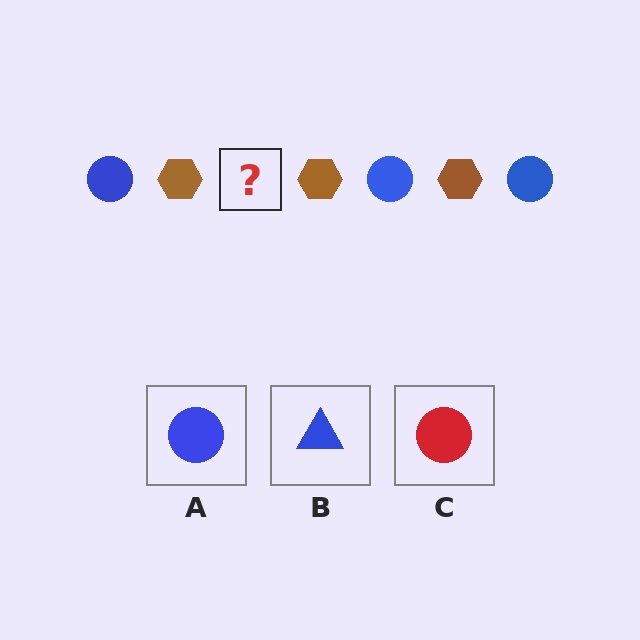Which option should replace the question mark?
Option A.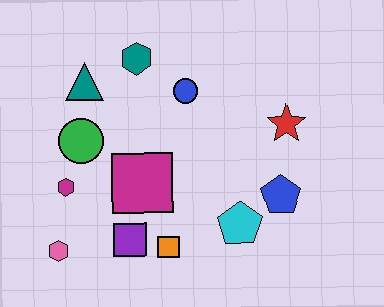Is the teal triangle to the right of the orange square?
No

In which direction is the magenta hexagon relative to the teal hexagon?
The magenta hexagon is below the teal hexagon.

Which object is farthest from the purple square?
The red star is farthest from the purple square.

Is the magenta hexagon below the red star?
Yes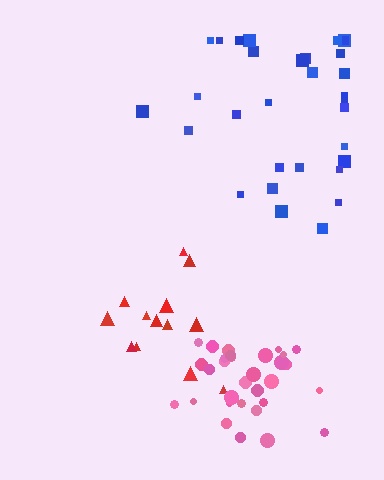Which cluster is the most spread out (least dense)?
Red.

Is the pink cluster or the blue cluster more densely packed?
Pink.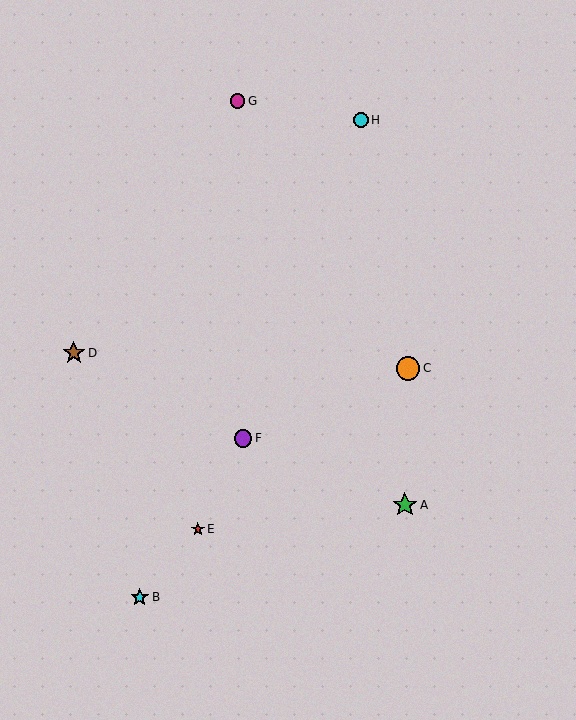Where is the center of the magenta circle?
The center of the magenta circle is at (237, 101).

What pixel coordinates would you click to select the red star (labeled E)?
Click at (198, 529) to select the red star E.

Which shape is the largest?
The green star (labeled A) is the largest.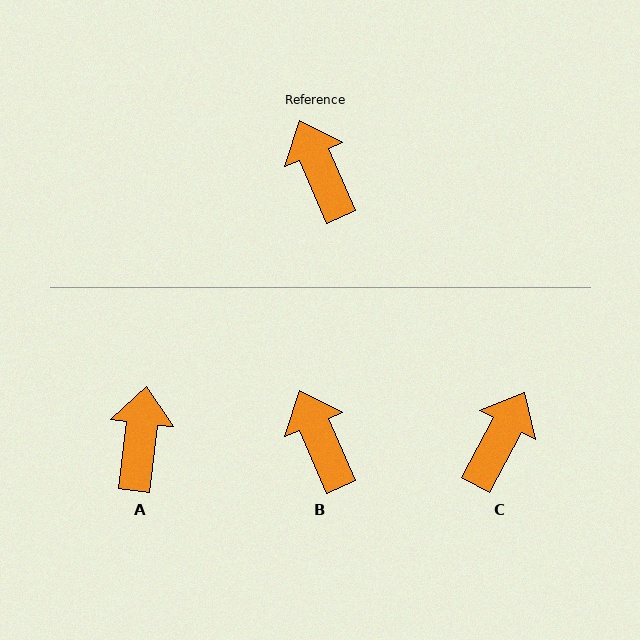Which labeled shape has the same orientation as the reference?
B.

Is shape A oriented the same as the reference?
No, it is off by about 30 degrees.